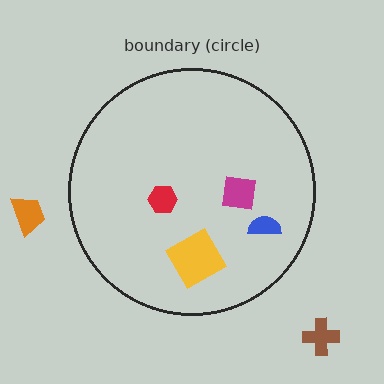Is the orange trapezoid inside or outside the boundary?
Outside.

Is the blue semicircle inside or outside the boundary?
Inside.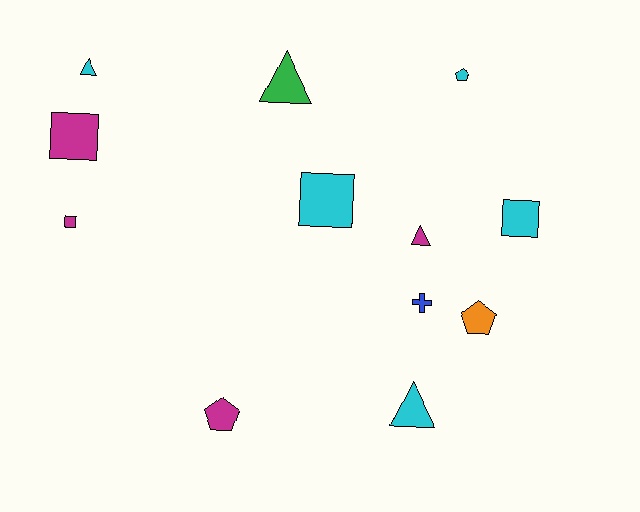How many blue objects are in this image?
There is 1 blue object.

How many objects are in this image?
There are 12 objects.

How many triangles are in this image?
There are 4 triangles.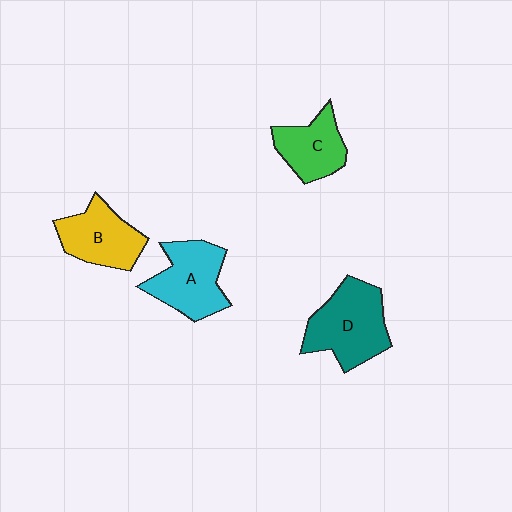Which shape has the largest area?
Shape D (teal).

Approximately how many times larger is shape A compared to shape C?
Approximately 1.3 times.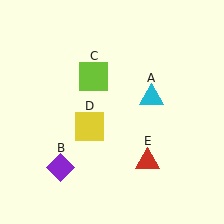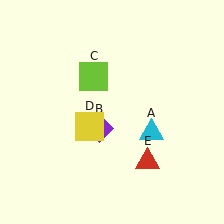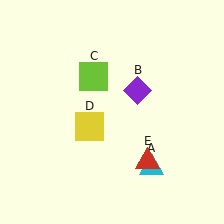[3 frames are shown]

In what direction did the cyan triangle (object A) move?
The cyan triangle (object A) moved down.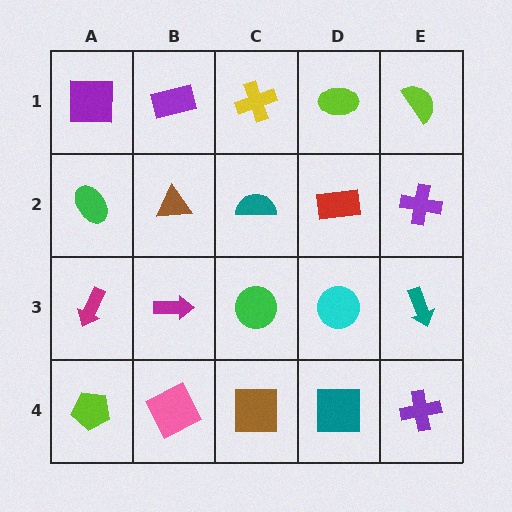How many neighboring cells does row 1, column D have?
3.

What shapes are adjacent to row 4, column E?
A teal arrow (row 3, column E), a teal square (row 4, column D).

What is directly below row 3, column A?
A lime pentagon.